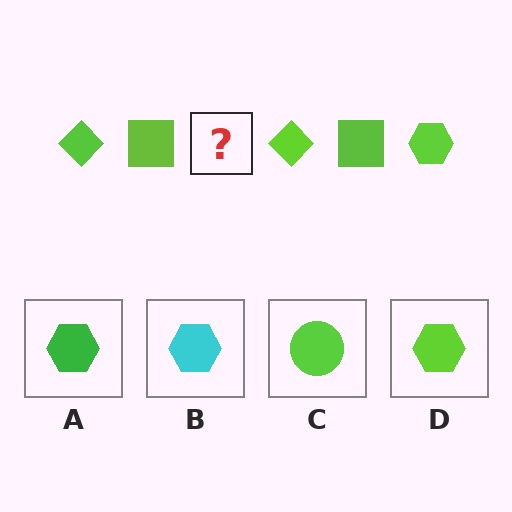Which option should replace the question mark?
Option D.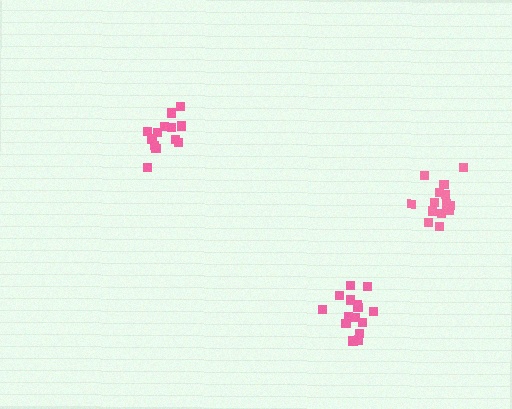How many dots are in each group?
Group 1: 15 dots, Group 2: 14 dots, Group 3: 15 dots (44 total).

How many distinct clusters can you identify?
There are 3 distinct clusters.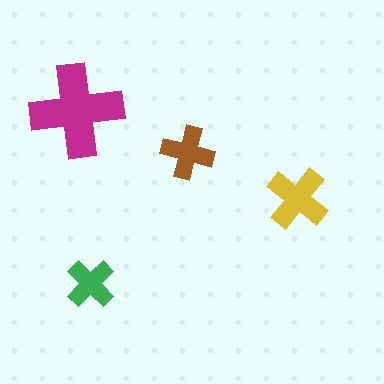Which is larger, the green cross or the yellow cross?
The yellow one.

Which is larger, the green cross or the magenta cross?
The magenta one.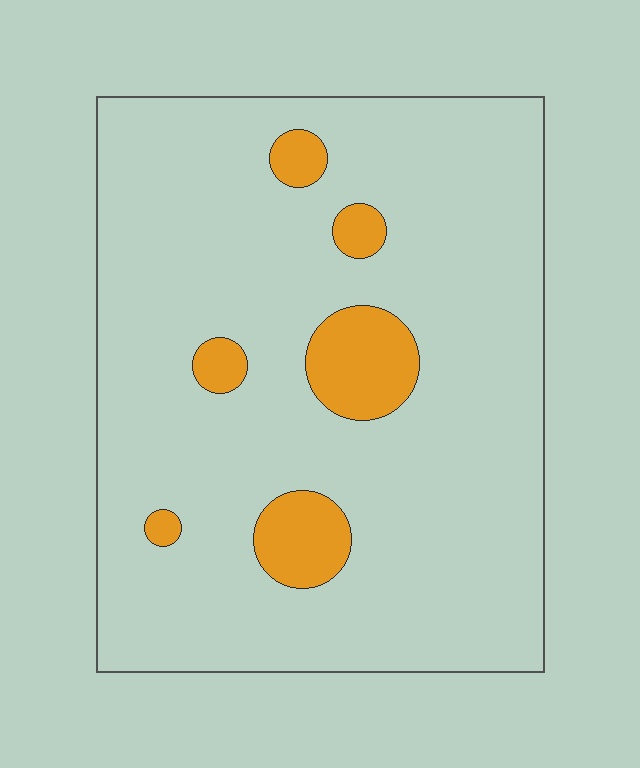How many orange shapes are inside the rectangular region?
6.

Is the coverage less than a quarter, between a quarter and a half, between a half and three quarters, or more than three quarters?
Less than a quarter.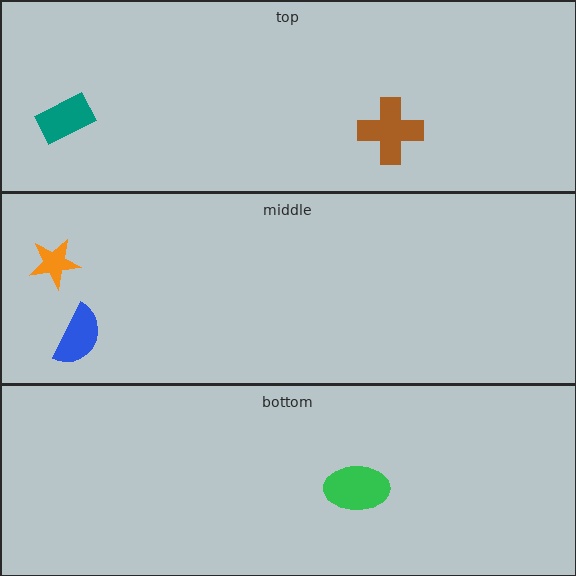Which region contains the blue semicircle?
The middle region.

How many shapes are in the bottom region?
1.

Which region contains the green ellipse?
The bottom region.